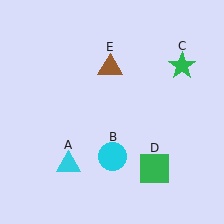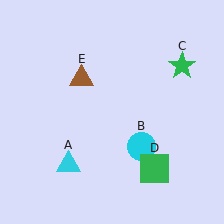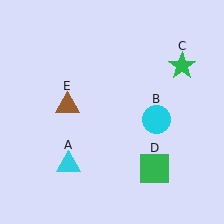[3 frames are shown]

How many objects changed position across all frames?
2 objects changed position: cyan circle (object B), brown triangle (object E).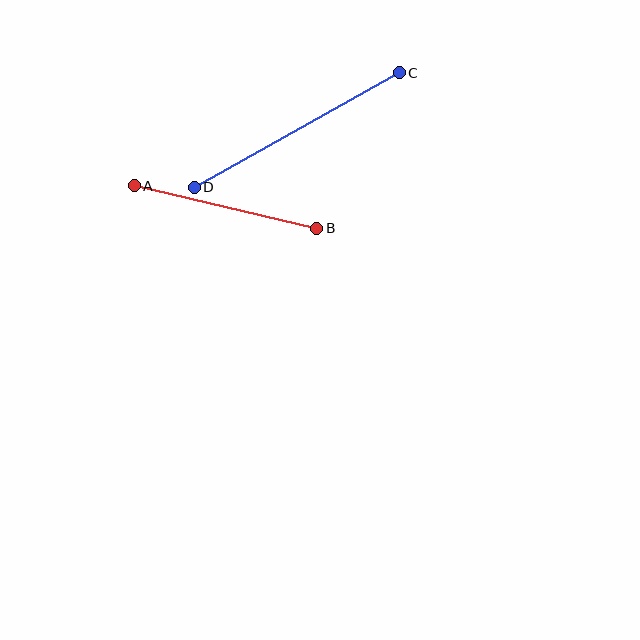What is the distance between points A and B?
The distance is approximately 188 pixels.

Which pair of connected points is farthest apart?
Points C and D are farthest apart.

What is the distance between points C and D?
The distance is approximately 235 pixels.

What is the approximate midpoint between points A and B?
The midpoint is at approximately (225, 207) pixels.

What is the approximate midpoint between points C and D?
The midpoint is at approximately (297, 130) pixels.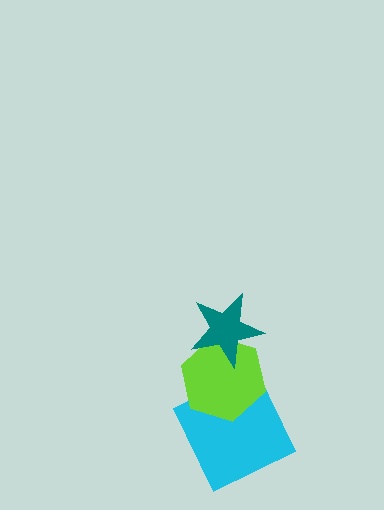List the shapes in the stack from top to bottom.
From top to bottom: the teal star, the lime hexagon, the cyan square.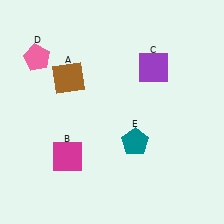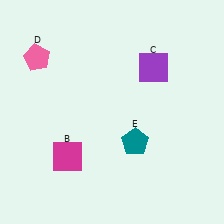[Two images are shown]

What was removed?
The brown square (A) was removed in Image 2.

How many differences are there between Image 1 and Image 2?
There is 1 difference between the two images.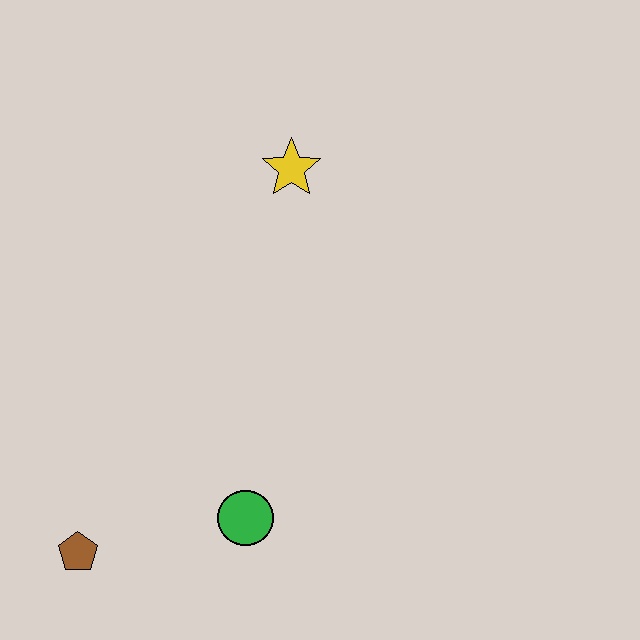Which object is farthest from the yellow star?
The brown pentagon is farthest from the yellow star.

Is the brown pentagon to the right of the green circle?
No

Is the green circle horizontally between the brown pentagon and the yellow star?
Yes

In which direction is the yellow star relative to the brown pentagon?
The yellow star is above the brown pentagon.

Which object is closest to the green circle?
The brown pentagon is closest to the green circle.